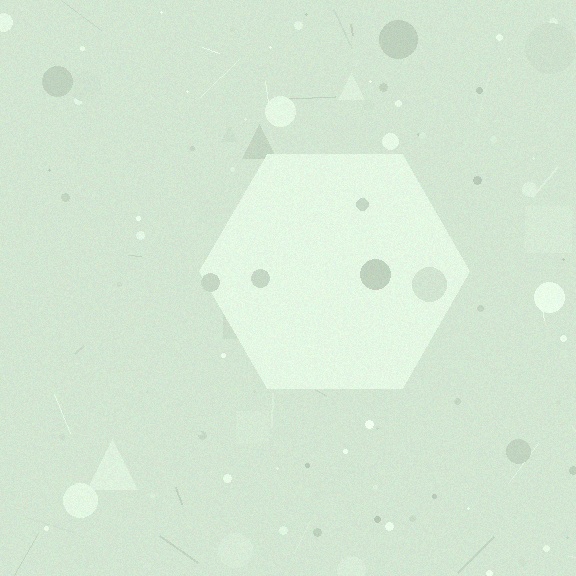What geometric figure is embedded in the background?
A hexagon is embedded in the background.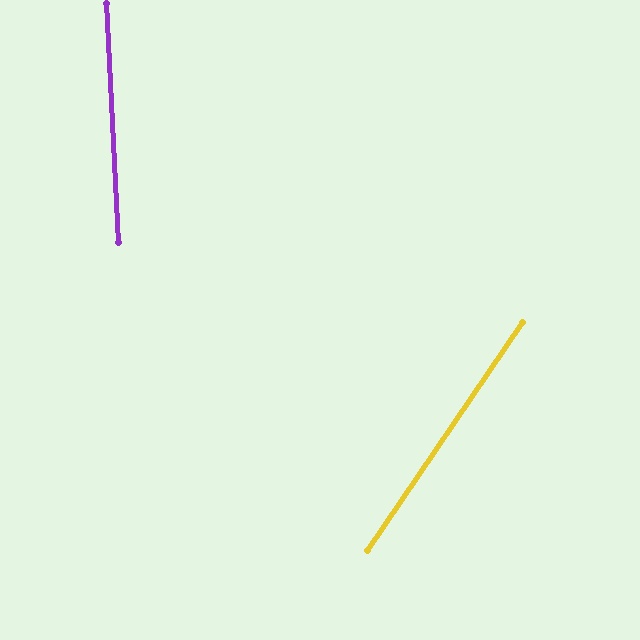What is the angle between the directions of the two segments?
Approximately 37 degrees.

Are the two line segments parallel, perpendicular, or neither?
Neither parallel nor perpendicular — they differ by about 37°.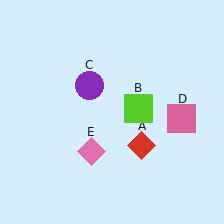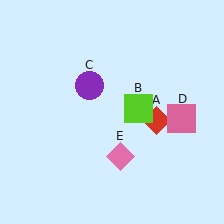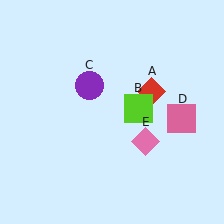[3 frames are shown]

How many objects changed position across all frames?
2 objects changed position: red diamond (object A), pink diamond (object E).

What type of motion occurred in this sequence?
The red diamond (object A), pink diamond (object E) rotated counterclockwise around the center of the scene.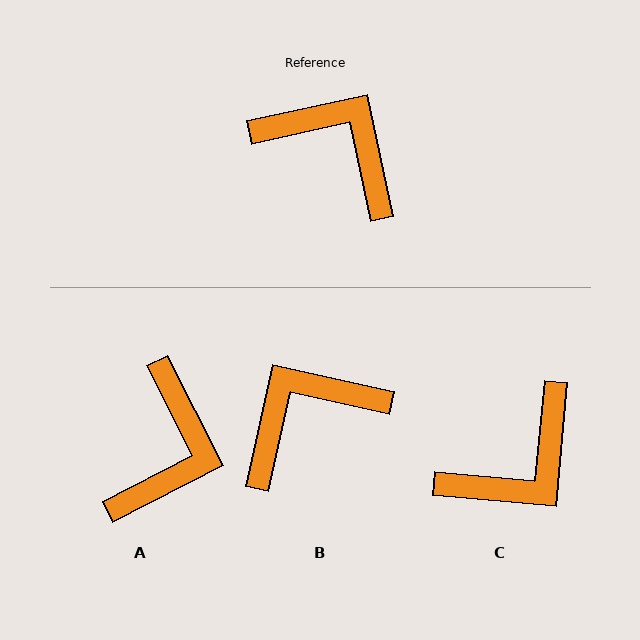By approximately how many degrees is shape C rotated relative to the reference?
Approximately 107 degrees clockwise.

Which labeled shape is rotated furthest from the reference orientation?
C, about 107 degrees away.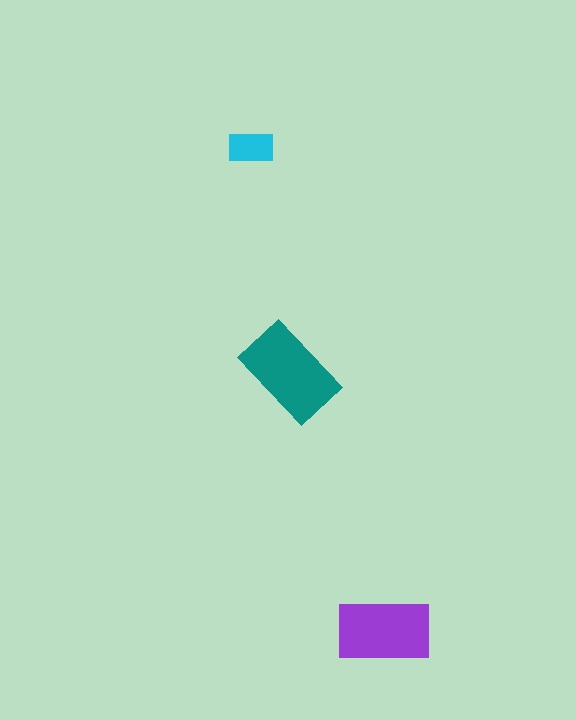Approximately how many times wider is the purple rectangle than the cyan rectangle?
About 2 times wider.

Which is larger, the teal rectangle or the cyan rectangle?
The teal one.